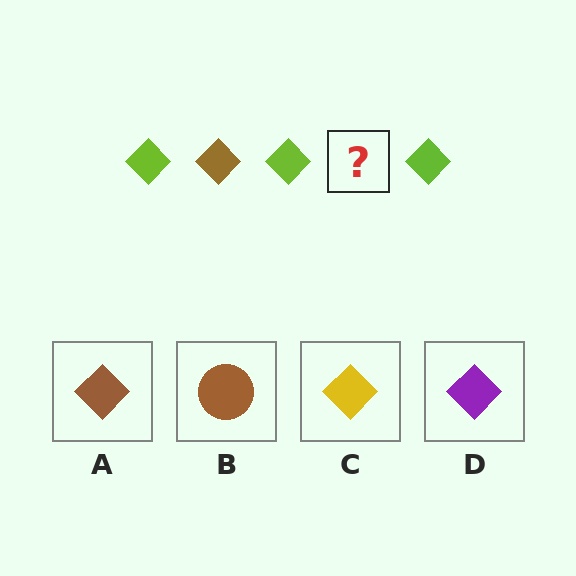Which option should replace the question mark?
Option A.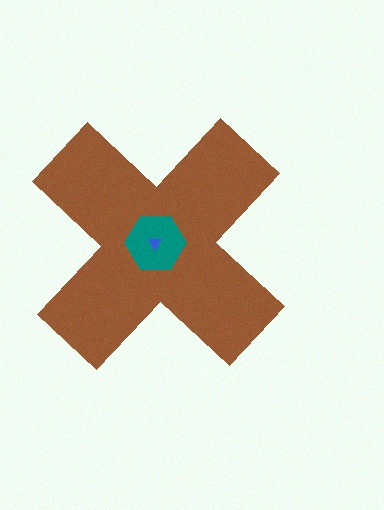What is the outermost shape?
The brown cross.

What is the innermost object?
The blue triangle.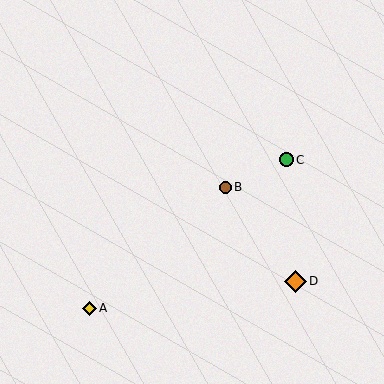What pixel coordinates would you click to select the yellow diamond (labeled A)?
Click at (89, 308) to select the yellow diamond A.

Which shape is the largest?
The orange diamond (labeled D) is the largest.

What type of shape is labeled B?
Shape B is a brown circle.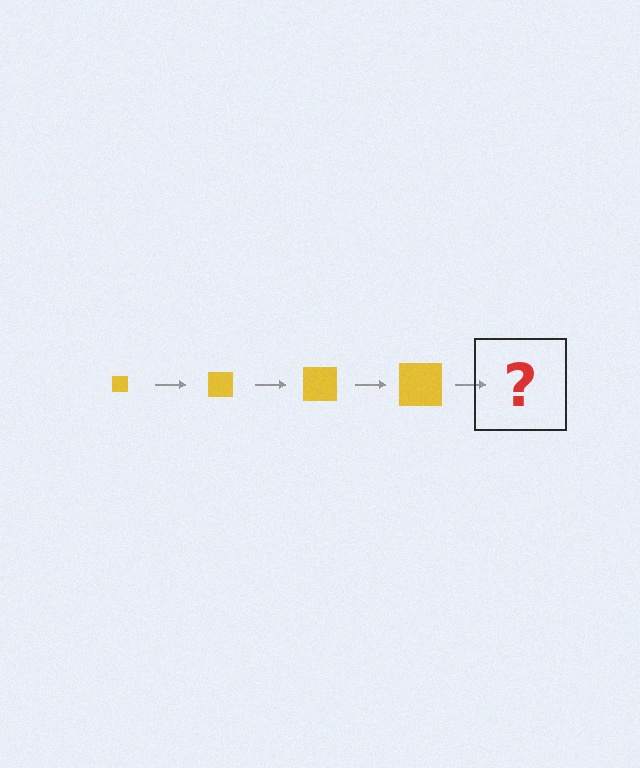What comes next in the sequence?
The next element should be a yellow square, larger than the previous one.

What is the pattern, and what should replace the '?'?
The pattern is that the square gets progressively larger each step. The '?' should be a yellow square, larger than the previous one.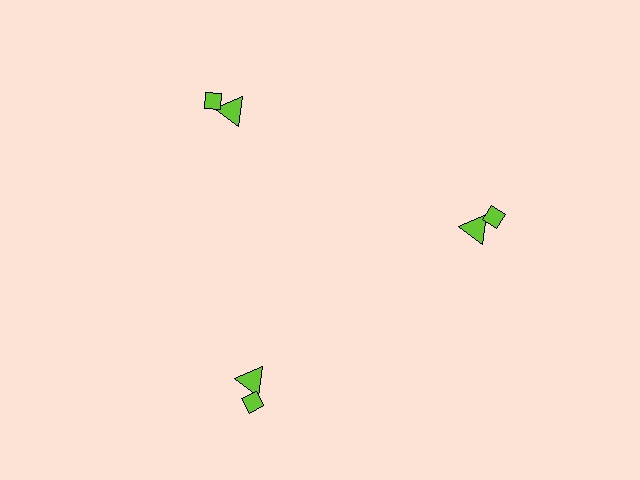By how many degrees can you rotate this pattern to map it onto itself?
The pattern maps onto itself every 120 degrees of rotation.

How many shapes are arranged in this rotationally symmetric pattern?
There are 6 shapes, arranged in 3 groups of 2.